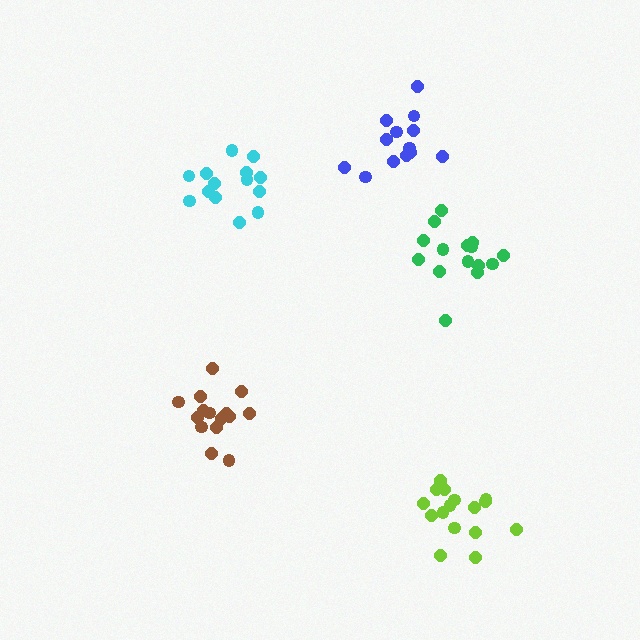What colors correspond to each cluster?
The clusters are colored: cyan, brown, lime, green, blue.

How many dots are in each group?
Group 1: 14 dots, Group 2: 15 dots, Group 3: 16 dots, Group 4: 15 dots, Group 5: 13 dots (73 total).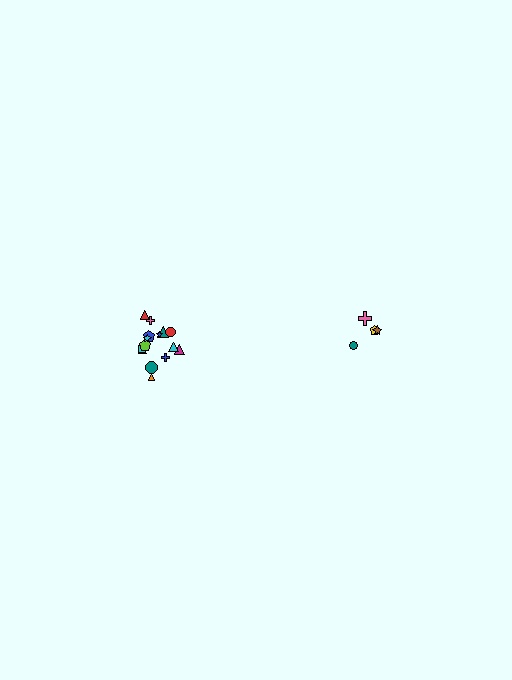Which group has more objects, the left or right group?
The left group.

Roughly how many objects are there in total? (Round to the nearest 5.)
Roughly 20 objects in total.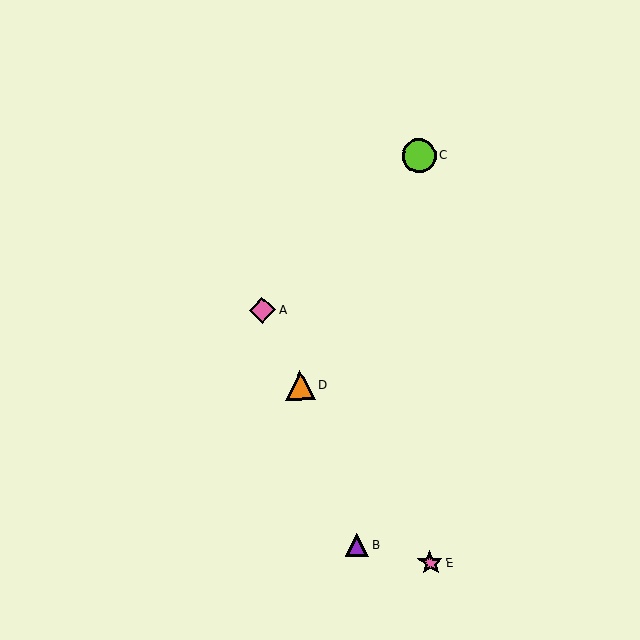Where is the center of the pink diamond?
The center of the pink diamond is at (262, 310).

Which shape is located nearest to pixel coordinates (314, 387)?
The orange triangle (labeled D) at (300, 385) is nearest to that location.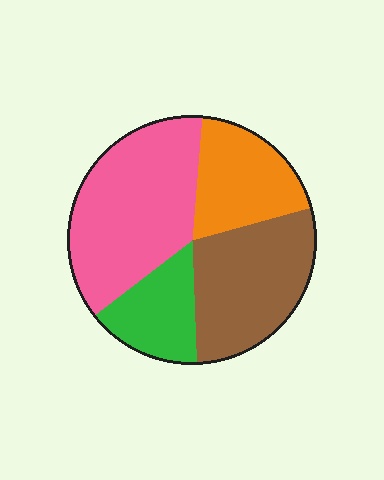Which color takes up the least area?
Green, at roughly 15%.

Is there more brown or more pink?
Pink.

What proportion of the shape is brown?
Brown covers around 30% of the shape.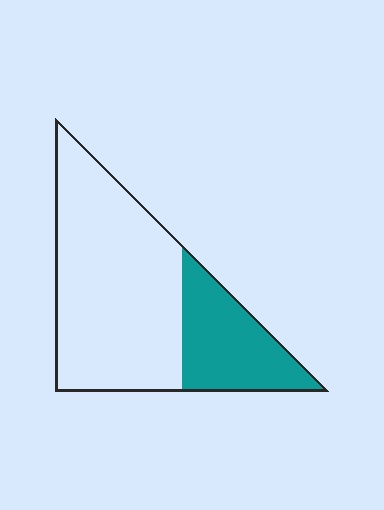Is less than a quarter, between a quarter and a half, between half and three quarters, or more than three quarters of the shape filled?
Between a quarter and a half.